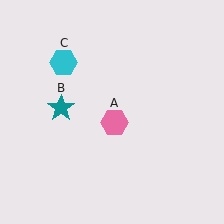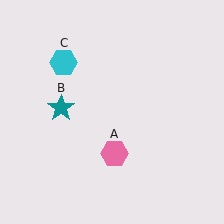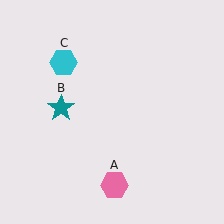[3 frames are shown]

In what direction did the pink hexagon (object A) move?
The pink hexagon (object A) moved down.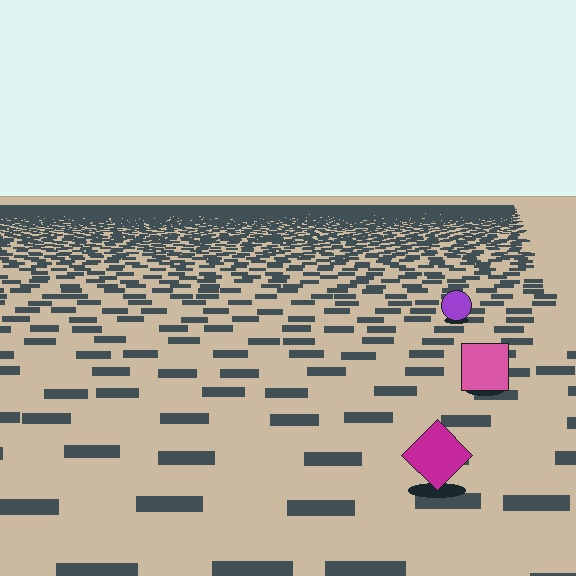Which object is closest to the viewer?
The magenta diamond is closest. The texture marks near it are larger and more spread out.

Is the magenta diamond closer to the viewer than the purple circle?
Yes. The magenta diamond is closer — you can tell from the texture gradient: the ground texture is coarser near it.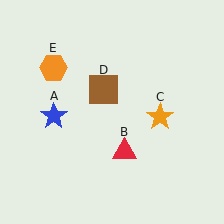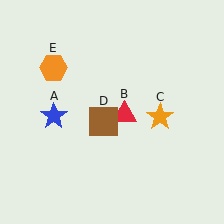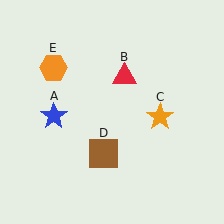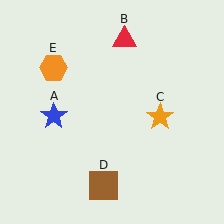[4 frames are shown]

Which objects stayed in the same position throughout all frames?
Blue star (object A) and orange star (object C) and orange hexagon (object E) remained stationary.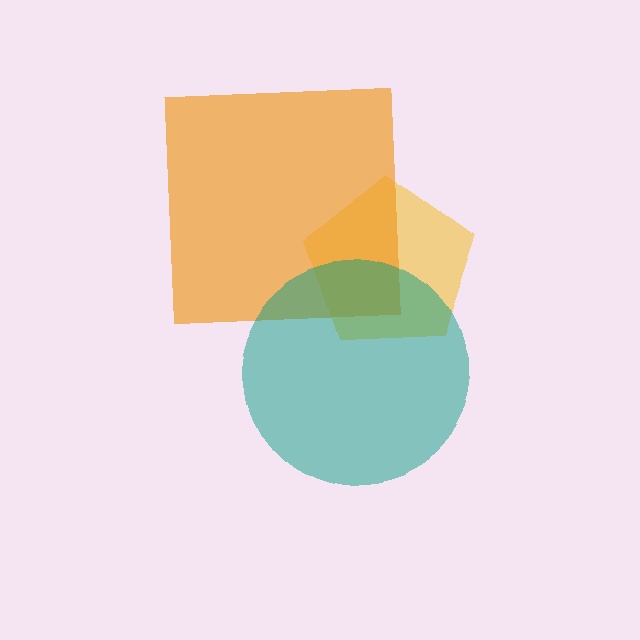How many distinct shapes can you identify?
There are 3 distinct shapes: a yellow pentagon, an orange square, a teal circle.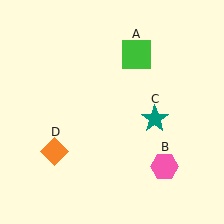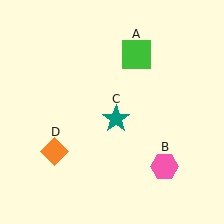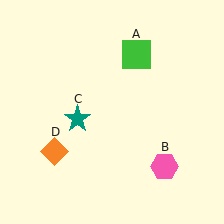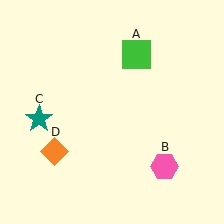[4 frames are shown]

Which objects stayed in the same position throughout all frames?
Green square (object A) and pink hexagon (object B) and orange diamond (object D) remained stationary.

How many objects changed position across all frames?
1 object changed position: teal star (object C).